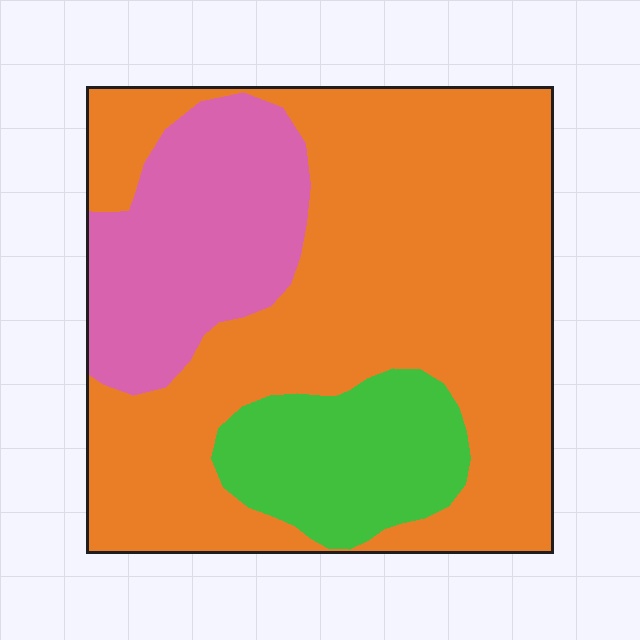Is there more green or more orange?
Orange.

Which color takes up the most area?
Orange, at roughly 65%.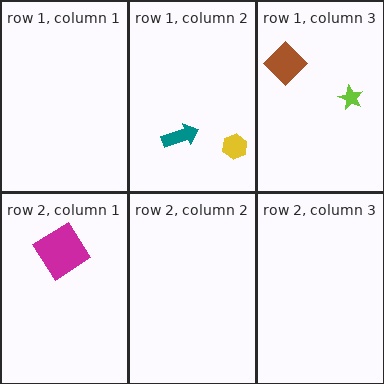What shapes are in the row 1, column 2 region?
The teal arrow, the yellow hexagon.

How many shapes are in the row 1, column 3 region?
2.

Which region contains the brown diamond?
The row 1, column 3 region.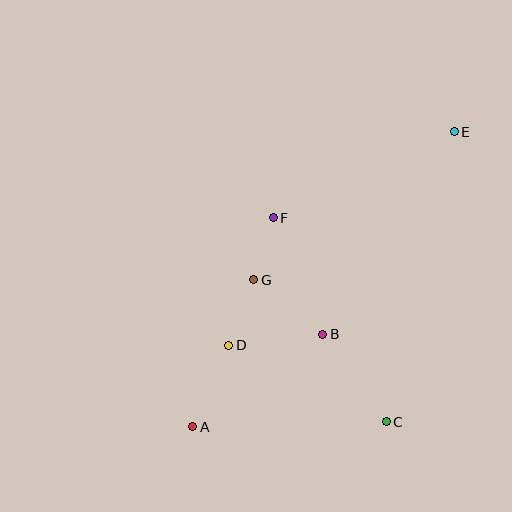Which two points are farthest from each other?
Points A and E are farthest from each other.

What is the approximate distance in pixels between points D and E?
The distance between D and E is approximately 310 pixels.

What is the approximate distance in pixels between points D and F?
The distance between D and F is approximately 135 pixels.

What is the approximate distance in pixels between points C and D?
The distance between C and D is approximately 175 pixels.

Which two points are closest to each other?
Points F and G are closest to each other.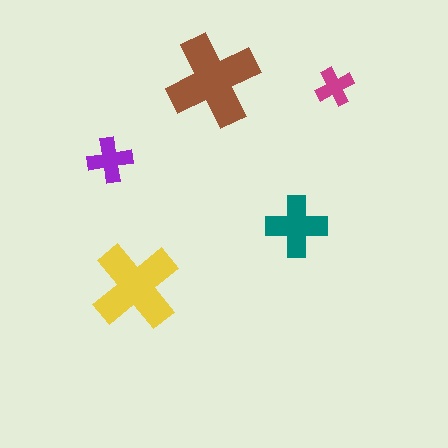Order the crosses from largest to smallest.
the brown one, the yellow one, the teal one, the purple one, the magenta one.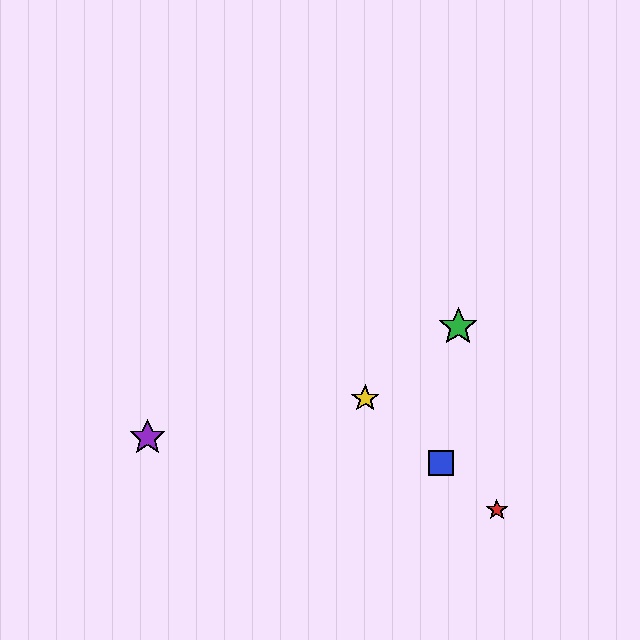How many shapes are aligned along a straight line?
3 shapes (the red star, the blue square, the yellow star) are aligned along a straight line.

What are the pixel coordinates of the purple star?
The purple star is at (147, 438).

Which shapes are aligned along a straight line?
The red star, the blue square, the yellow star are aligned along a straight line.